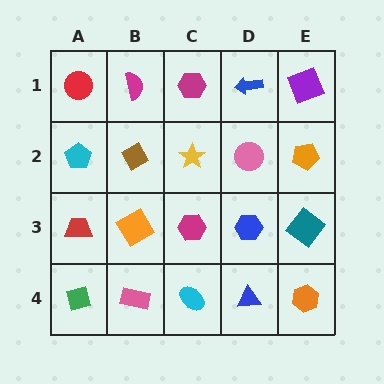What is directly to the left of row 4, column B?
A green square.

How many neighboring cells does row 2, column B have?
4.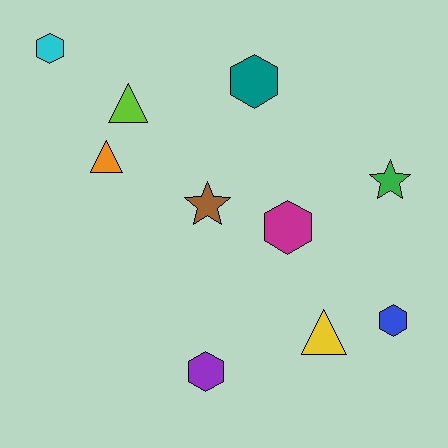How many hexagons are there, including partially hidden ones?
There are 5 hexagons.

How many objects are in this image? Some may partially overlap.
There are 10 objects.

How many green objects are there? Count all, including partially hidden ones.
There is 1 green object.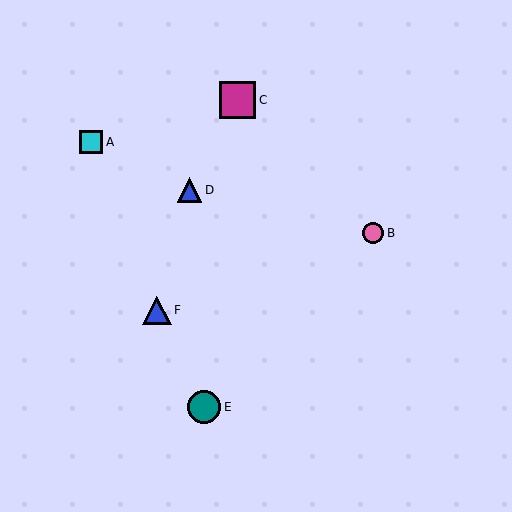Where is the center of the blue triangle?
The center of the blue triangle is at (157, 310).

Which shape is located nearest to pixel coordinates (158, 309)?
The blue triangle (labeled F) at (157, 310) is nearest to that location.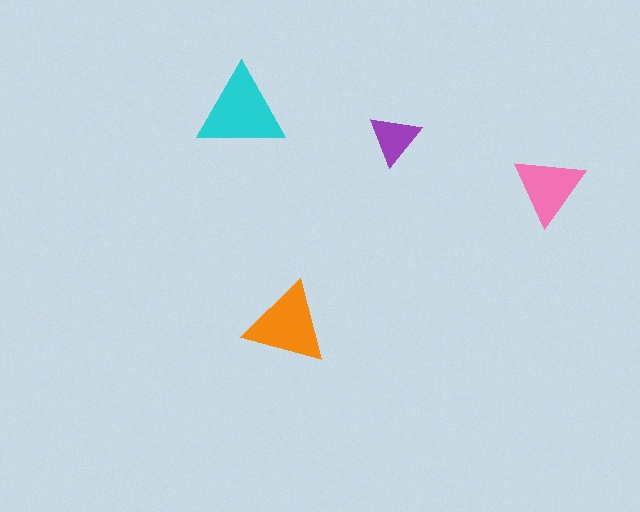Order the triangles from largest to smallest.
the cyan one, the orange one, the pink one, the purple one.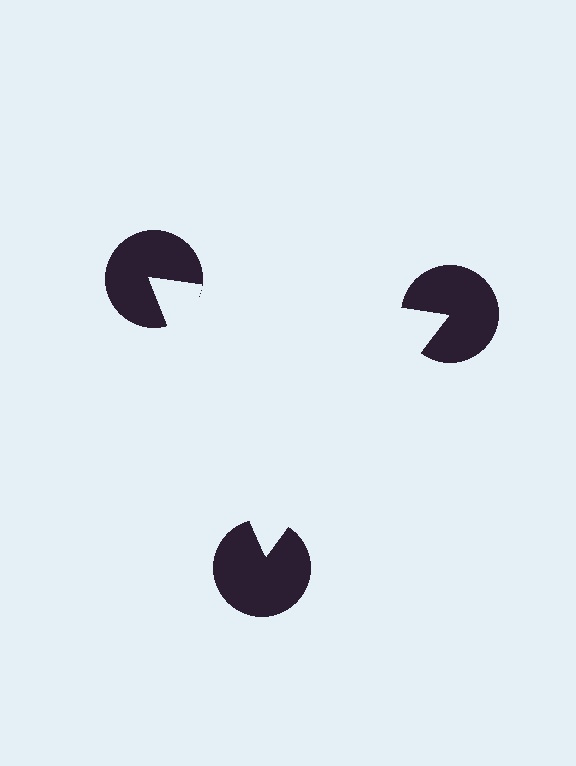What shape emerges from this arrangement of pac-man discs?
An illusory triangle — its edges are inferred from the aligned wedge cuts in the pac-man discs, not physically drawn.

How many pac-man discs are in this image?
There are 3 — one at each vertex of the illusory triangle.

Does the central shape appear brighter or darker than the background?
It typically appears slightly brighter than the background, even though no actual brightness change is drawn.